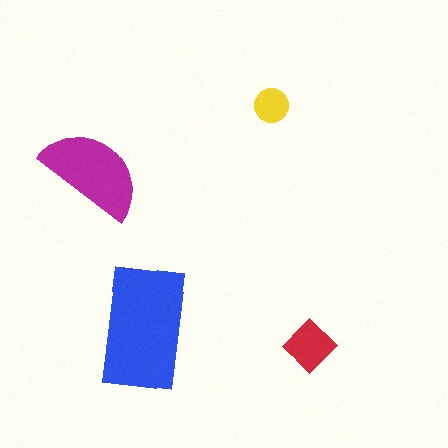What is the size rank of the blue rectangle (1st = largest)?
1st.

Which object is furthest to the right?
The red diamond is rightmost.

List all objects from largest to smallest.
The blue rectangle, the magenta semicircle, the red diamond, the yellow circle.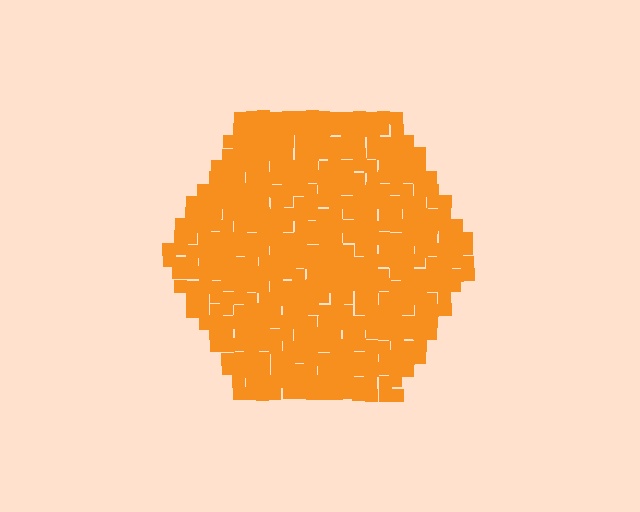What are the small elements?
The small elements are squares.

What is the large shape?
The large shape is a hexagon.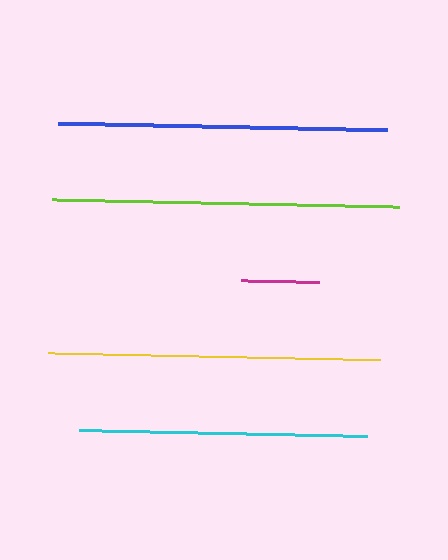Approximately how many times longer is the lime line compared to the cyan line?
The lime line is approximately 1.2 times the length of the cyan line.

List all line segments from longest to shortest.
From longest to shortest: lime, yellow, blue, cyan, magenta.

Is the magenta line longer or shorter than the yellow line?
The yellow line is longer than the magenta line.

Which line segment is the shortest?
The magenta line is the shortest at approximately 77 pixels.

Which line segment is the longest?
The lime line is the longest at approximately 347 pixels.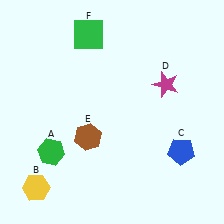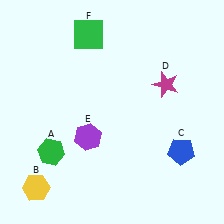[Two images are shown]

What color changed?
The hexagon (E) changed from brown in Image 1 to purple in Image 2.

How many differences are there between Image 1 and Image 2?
There is 1 difference between the two images.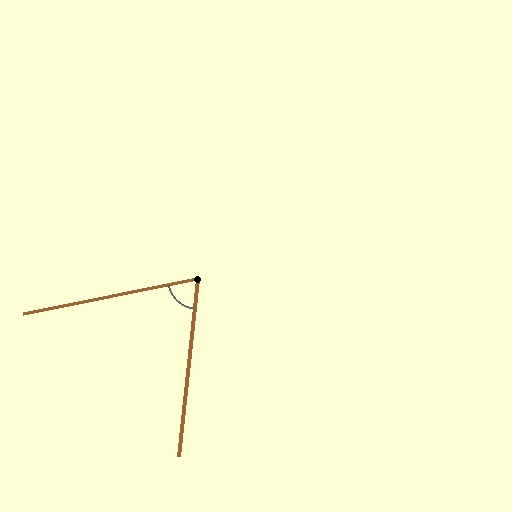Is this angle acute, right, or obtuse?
It is acute.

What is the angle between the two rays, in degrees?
Approximately 73 degrees.